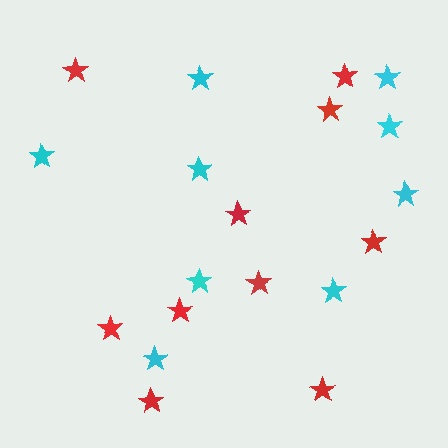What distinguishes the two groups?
There are 2 groups: one group of cyan stars (9) and one group of red stars (10).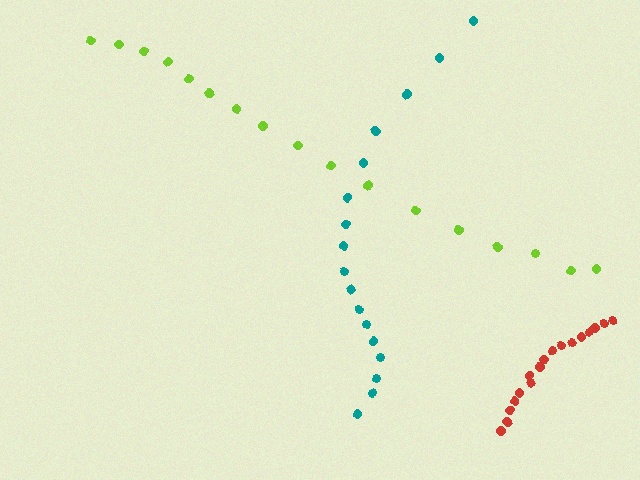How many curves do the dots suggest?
There are 3 distinct paths.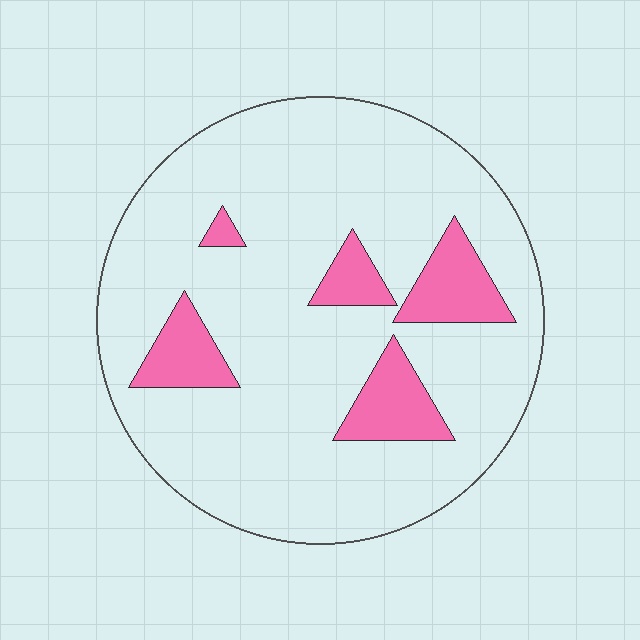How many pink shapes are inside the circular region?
5.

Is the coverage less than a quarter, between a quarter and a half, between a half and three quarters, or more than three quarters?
Less than a quarter.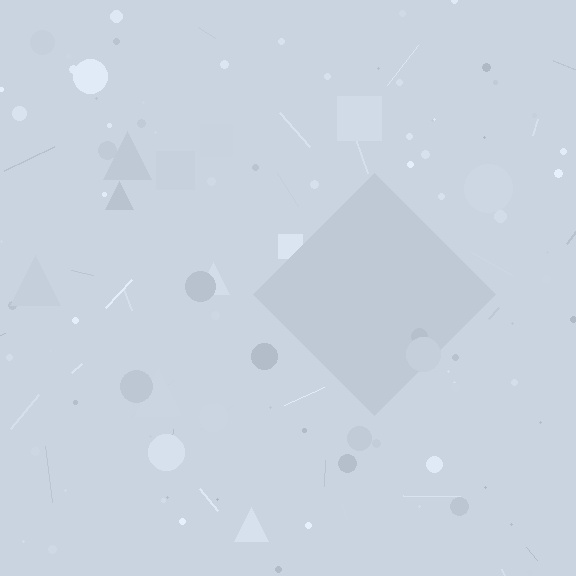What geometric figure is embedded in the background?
A diamond is embedded in the background.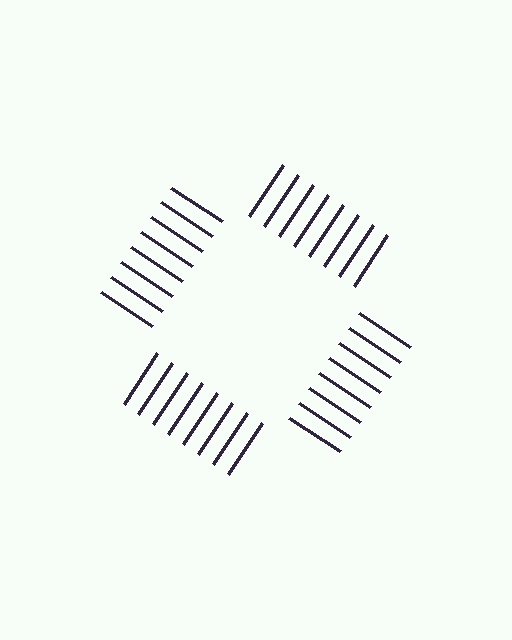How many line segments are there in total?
32 — 8 along each of the 4 edges.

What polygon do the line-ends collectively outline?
An illusory square — the line segments terminate on its edges but no continuous stroke is drawn.